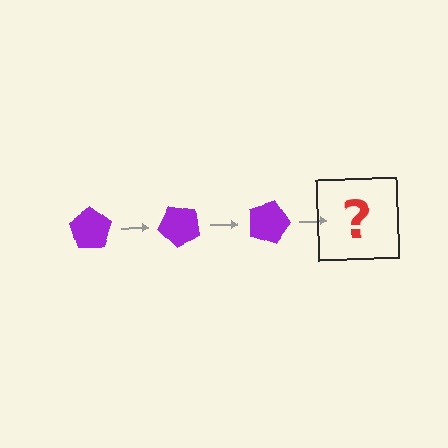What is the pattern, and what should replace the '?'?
The pattern is that the pentagon rotates 45 degrees each step. The '?' should be a purple pentagon rotated 135 degrees.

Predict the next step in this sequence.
The next step is a purple pentagon rotated 135 degrees.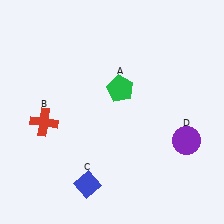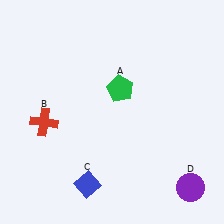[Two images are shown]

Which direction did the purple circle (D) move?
The purple circle (D) moved down.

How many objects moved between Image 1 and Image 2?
1 object moved between the two images.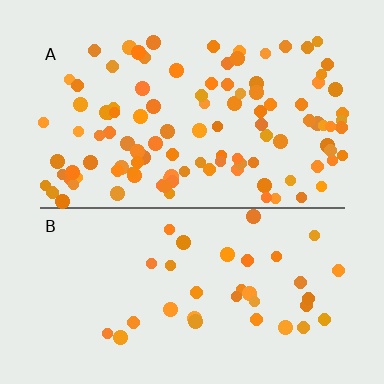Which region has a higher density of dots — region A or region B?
A (the top).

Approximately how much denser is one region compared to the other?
Approximately 3.0× — region A over region B.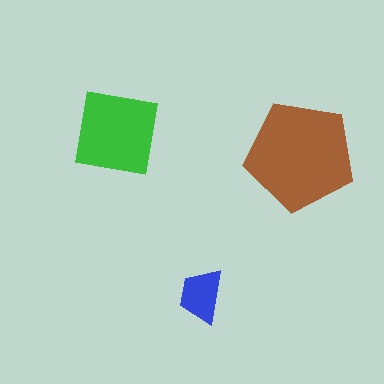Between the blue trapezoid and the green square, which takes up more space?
The green square.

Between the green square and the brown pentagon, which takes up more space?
The brown pentagon.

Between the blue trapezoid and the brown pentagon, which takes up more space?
The brown pentagon.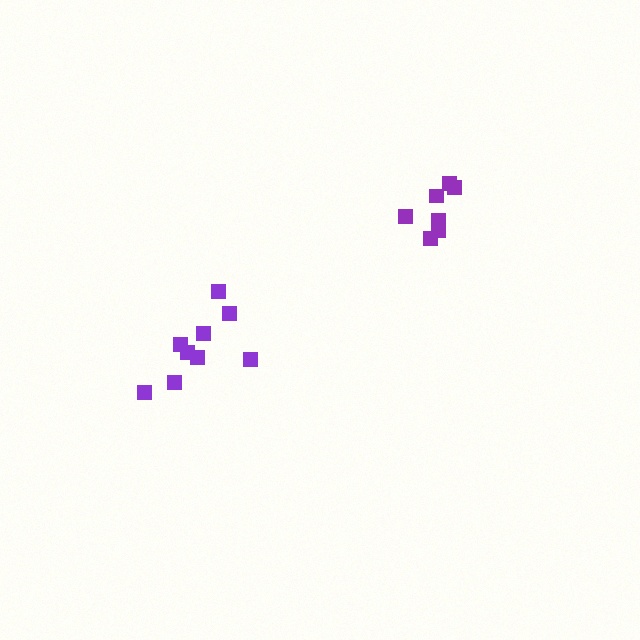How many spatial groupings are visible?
There are 2 spatial groupings.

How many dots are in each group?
Group 1: 7 dots, Group 2: 9 dots (16 total).